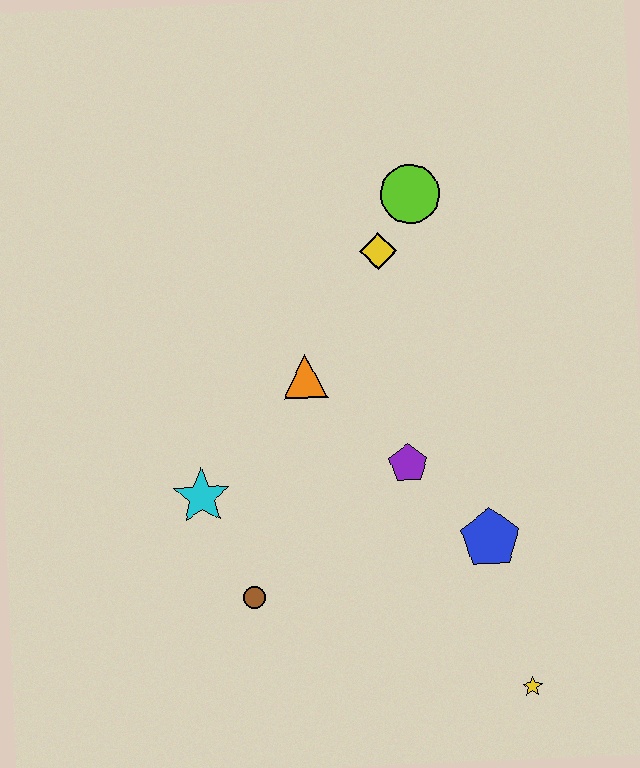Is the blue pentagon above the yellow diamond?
No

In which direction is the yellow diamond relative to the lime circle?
The yellow diamond is below the lime circle.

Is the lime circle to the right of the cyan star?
Yes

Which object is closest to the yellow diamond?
The lime circle is closest to the yellow diamond.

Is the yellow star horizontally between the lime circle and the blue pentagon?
No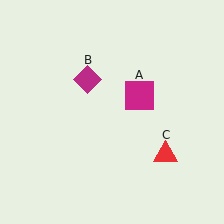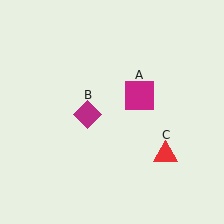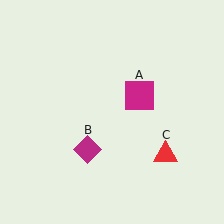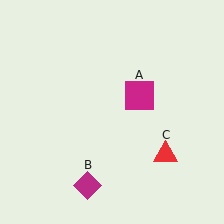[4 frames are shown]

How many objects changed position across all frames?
1 object changed position: magenta diamond (object B).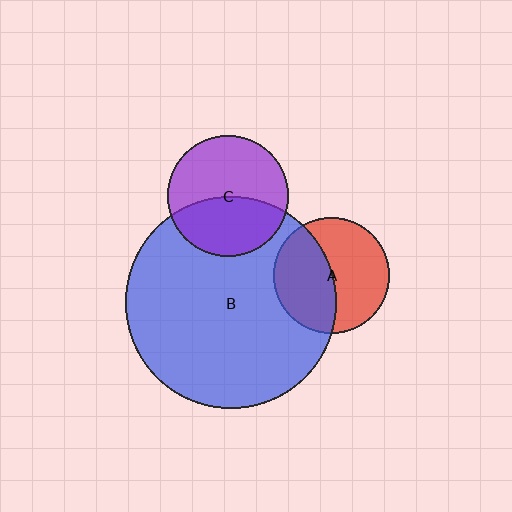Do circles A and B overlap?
Yes.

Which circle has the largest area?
Circle B (blue).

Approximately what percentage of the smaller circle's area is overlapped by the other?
Approximately 45%.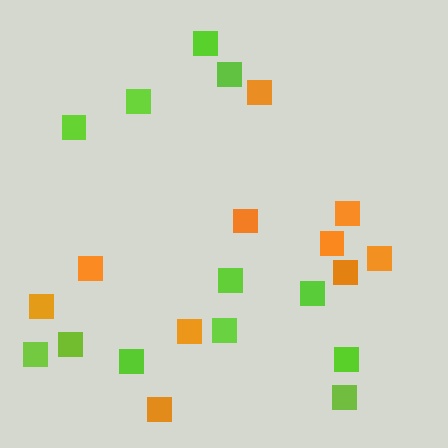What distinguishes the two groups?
There are 2 groups: one group of orange squares (10) and one group of lime squares (12).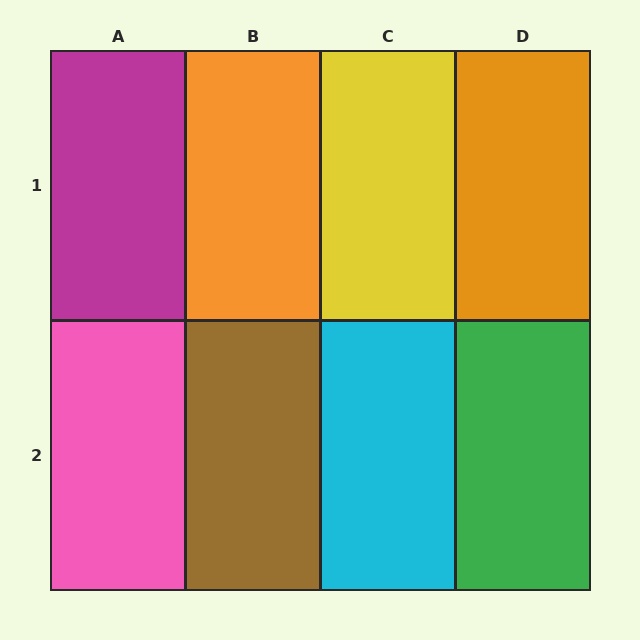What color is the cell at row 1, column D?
Orange.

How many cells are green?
1 cell is green.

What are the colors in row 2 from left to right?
Pink, brown, cyan, green.